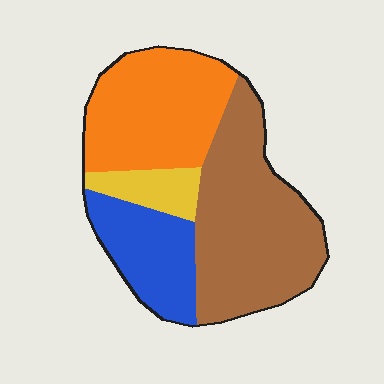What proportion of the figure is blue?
Blue covers about 20% of the figure.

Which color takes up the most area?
Brown, at roughly 40%.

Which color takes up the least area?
Yellow, at roughly 10%.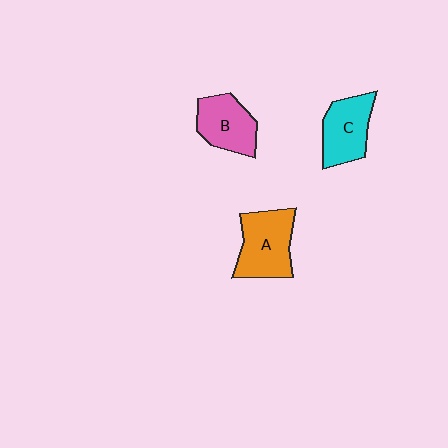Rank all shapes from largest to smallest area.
From largest to smallest: A (orange), C (cyan), B (pink).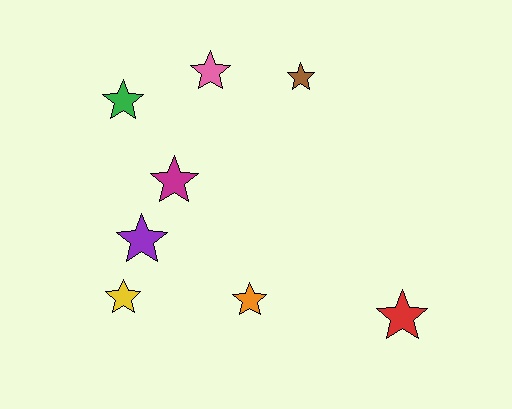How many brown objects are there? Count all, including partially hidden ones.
There is 1 brown object.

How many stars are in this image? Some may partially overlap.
There are 8 stars.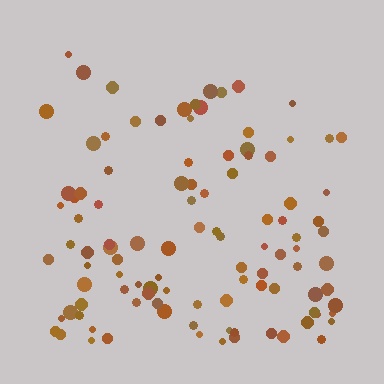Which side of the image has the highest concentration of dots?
The bottom.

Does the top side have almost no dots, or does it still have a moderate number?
Still a moderate number, just noticeably fewer than the bottom.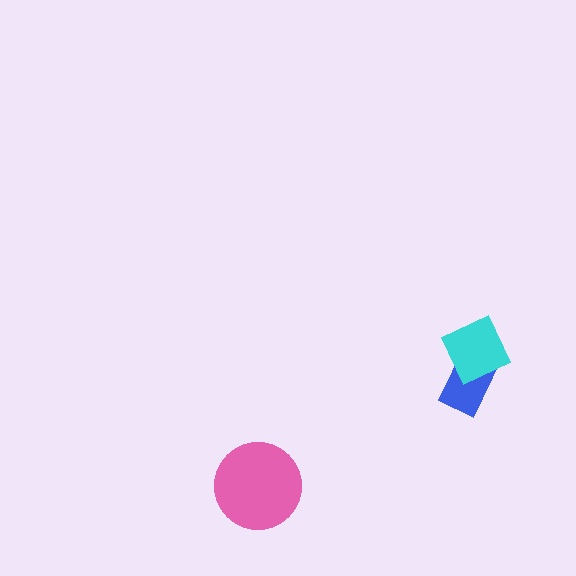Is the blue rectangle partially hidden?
Yes, it is partially covered by another shape.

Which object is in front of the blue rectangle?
The cyan diamond is in front of the blue rectangle.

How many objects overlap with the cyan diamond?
1 object overlaps with the cyan diamond.